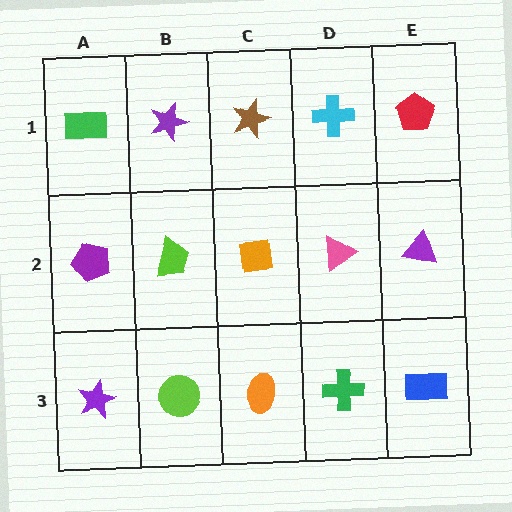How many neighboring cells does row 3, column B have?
3.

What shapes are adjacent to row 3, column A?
A purple pentagon (row 2, column A), a lime circle (row 3, column B).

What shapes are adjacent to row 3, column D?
A pink triangle (row 2, column D), an orange ellipse (row 3, column C), a blue rectangle (row 3, column E).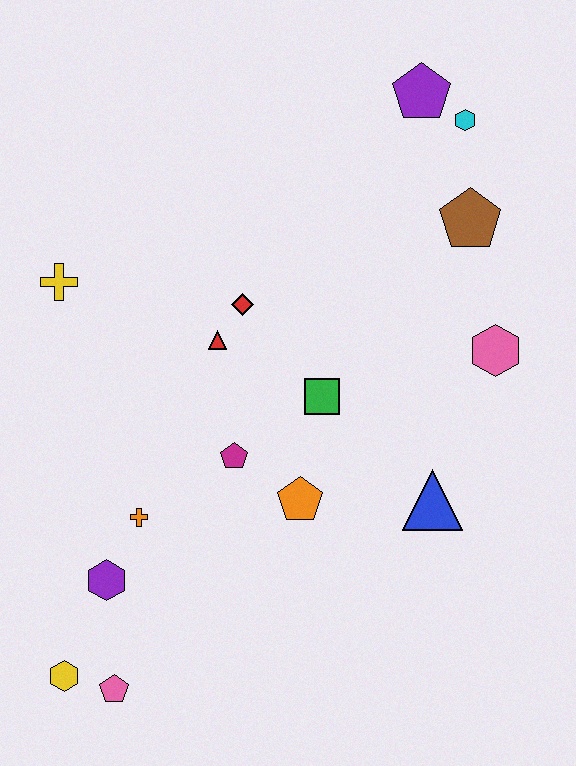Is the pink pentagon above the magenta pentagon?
No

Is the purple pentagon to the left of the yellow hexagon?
No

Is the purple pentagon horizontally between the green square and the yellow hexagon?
No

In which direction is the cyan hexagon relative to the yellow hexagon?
The cyan hexagon is above the yellow hexagon.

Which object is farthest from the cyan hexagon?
The yellow hexagon is farthest from the cyan hexagon.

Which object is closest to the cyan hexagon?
The purple pentagon is closest to the cyan hexagon.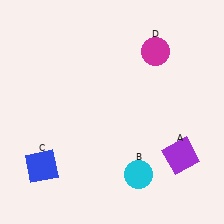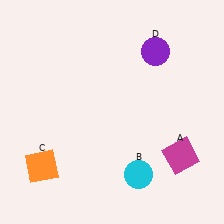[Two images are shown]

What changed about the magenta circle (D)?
In Image 1, D is magenta. In Image 2, it changed to purple.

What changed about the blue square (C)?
In Image 1, C is blue. In Image 2, it changed to orange.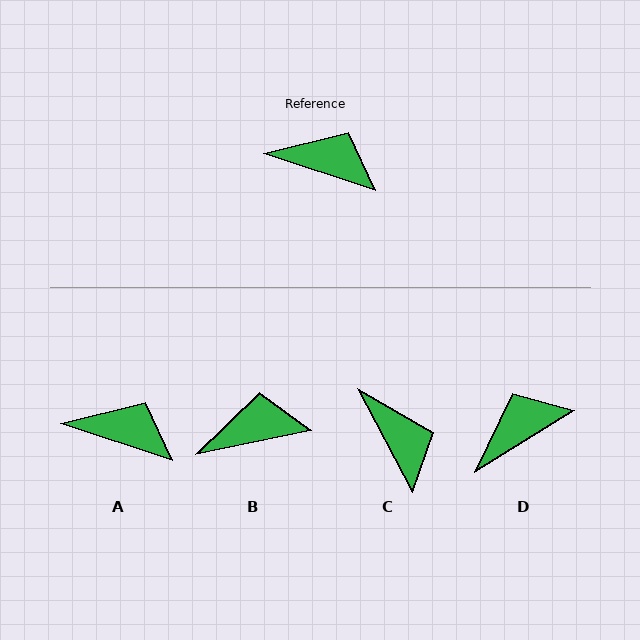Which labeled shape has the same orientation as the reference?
A.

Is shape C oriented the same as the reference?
No, it is off by about 44 degrees.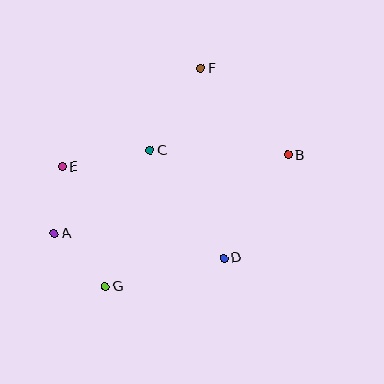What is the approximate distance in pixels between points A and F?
The distance between A and F is approximately 221 pixels.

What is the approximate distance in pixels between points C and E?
The distance between C and E is approximately 89 pixels.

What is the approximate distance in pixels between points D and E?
The distance between D and E is approximately 186 pixels.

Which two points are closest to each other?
Points A and E are closest to each other.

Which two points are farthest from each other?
Points A and B are farthest from each other.